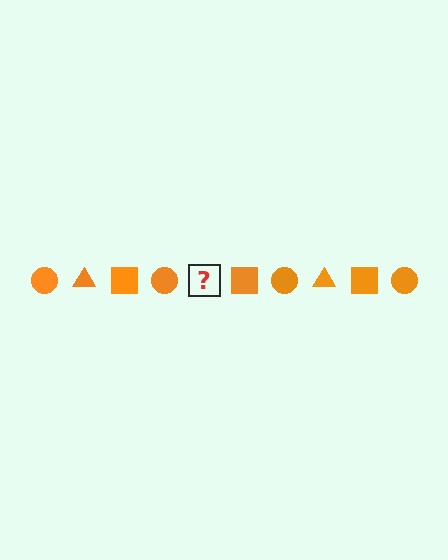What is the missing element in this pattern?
The missing element is an orange triangle.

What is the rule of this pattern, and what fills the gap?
The rule is that the pattern cycles through circle, triangle, square shapes in orange. The gap should be filled with an orange triangle.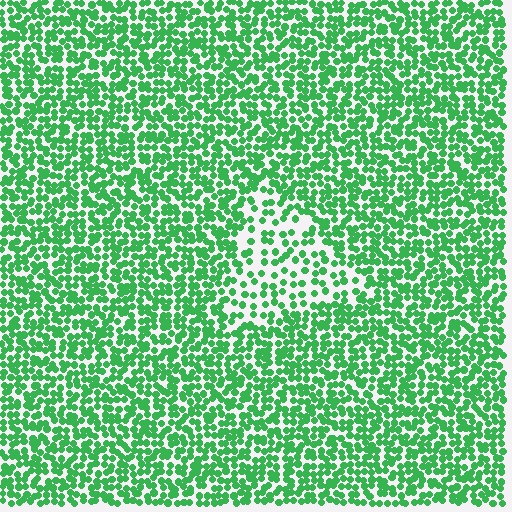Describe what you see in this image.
The image contains small green elements arranged at two different densities. A triangle-shaped region is visible where the elements are less densely packed than the surrounding area.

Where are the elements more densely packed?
The elements are more densely packed outside the triangle boundary.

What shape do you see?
I see a triangle.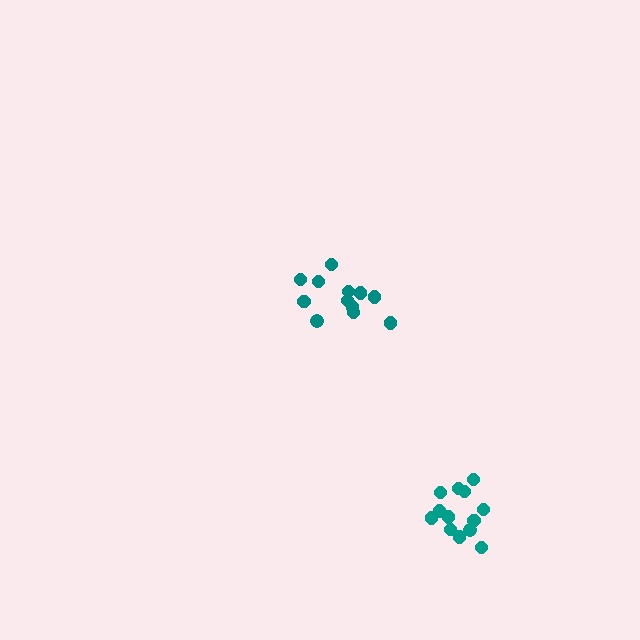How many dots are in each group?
Group 1: 12 dots, Group 2: 13 dots (25 total).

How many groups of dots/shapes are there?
There are 2 groups.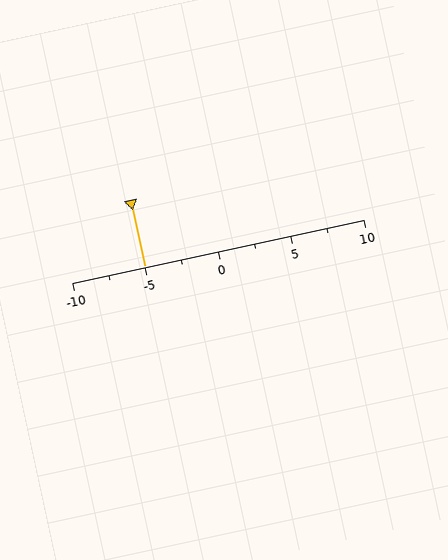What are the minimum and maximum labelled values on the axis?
The axis runs from -10 to 10.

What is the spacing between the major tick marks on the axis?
The major ticks are spaced 5 apart.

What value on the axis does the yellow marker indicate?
The marker indicates approximately -5.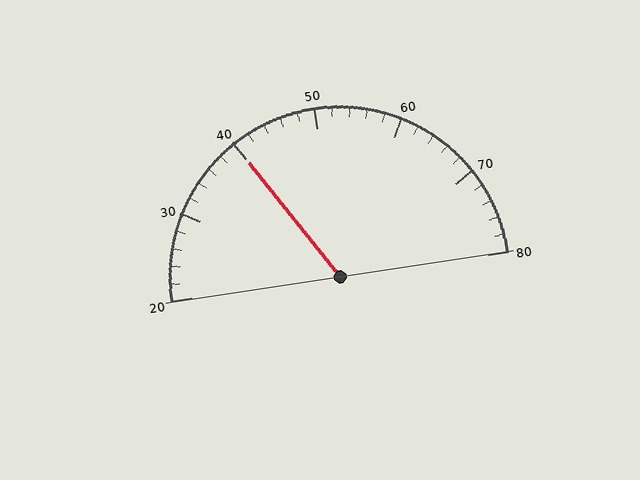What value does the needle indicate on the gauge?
The needle indicates approximately 40.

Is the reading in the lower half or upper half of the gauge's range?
The reading is in the lower half of the range (20 to 80).